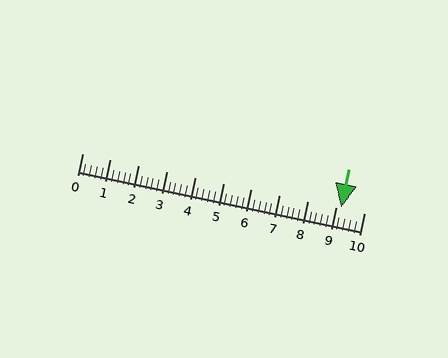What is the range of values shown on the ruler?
The ruler shows values from 0 to 10.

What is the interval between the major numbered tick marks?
The major tick marks are spaced 1 units apart.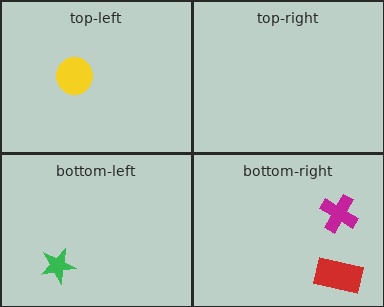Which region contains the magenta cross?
The bottom-right region.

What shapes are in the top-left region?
The yellow circle.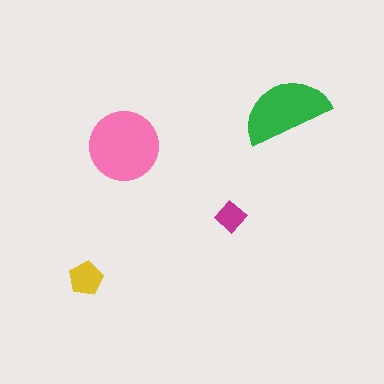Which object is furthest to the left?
The yellow pentagon is leftmost.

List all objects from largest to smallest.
The pink circle, the green semicircle, the yellow pentagon, the magenta diamond.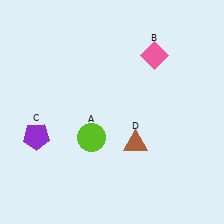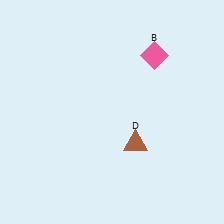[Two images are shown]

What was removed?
The purple pentagon (C), the lime circle (A) were removed in Image 2.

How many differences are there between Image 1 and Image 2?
There are 2 differences between the two images.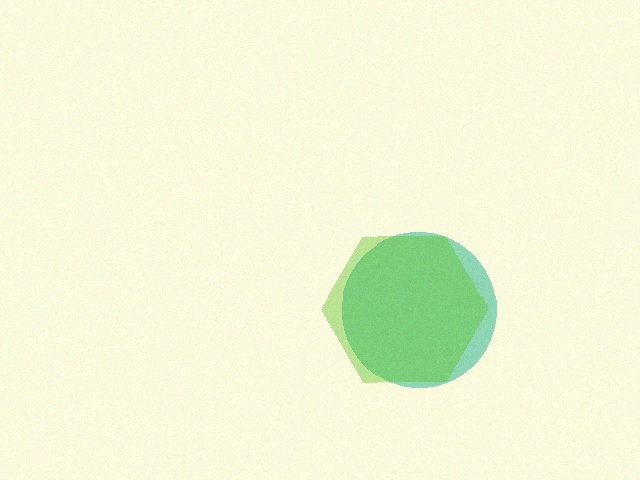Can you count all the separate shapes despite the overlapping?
Yes, there are 2 separate shapes.